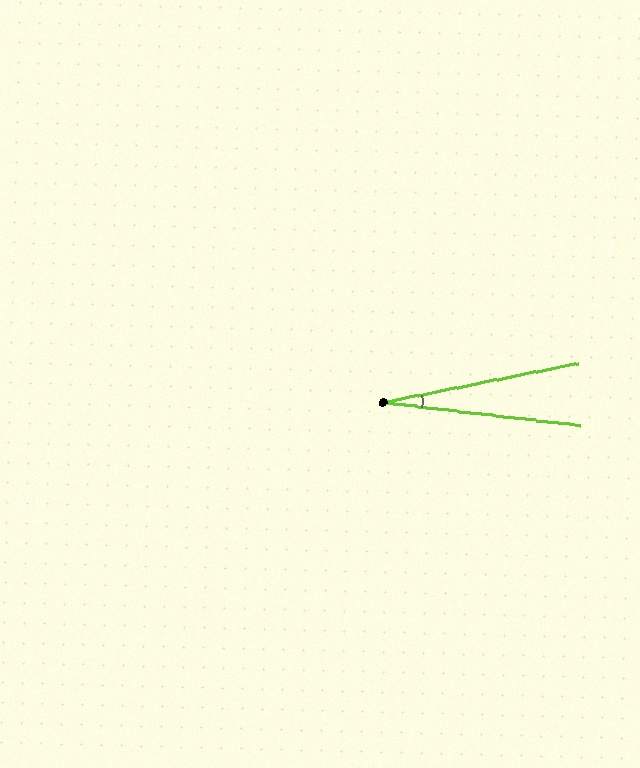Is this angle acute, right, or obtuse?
It is acute.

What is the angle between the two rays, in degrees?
Approximately 18 degrees.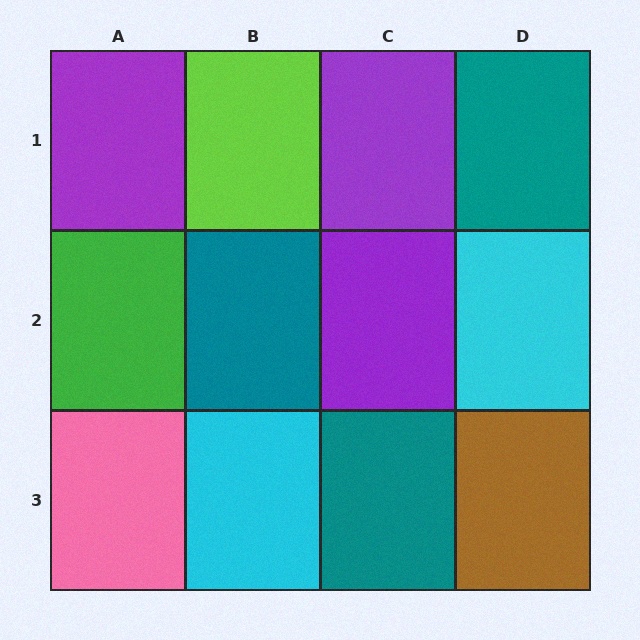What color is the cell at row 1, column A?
Purple.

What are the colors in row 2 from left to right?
Green, teal, purple, cyan.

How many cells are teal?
3 cells are teal.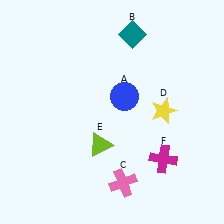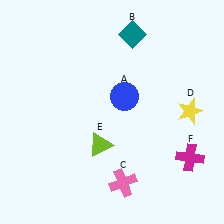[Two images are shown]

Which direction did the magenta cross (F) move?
The magenta cross (F) moved right.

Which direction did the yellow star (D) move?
The yellow star (D) moved right.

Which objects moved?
The objects that moved are: the yellow star (D), the magenta cross (F).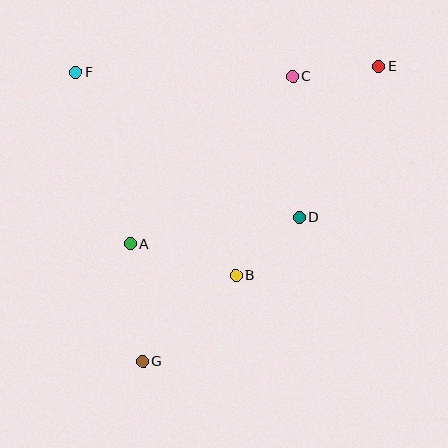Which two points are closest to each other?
Points B and D are closest to each other.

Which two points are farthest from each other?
Points E and G are farthest from each other.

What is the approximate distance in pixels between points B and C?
The distance between B and C is approximately 206 pixels.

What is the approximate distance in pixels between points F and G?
The distance between F and G is approximately 296 pixels.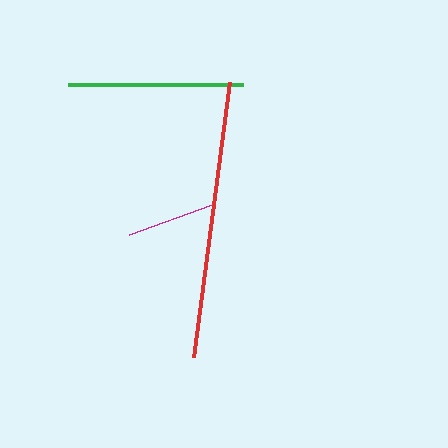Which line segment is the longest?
The red line is the longest at approximately 277 pixels.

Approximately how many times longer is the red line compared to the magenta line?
The red line is approximately 3.2 times the length of the magenta line.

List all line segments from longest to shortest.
From longest to shortest: red, green, magenta.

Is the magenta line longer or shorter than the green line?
The green line is longer than the magenta line.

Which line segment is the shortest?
The magenta line is the shortest at approximately 88 pixels.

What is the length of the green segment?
The green segment is approximately 175 pixels long.